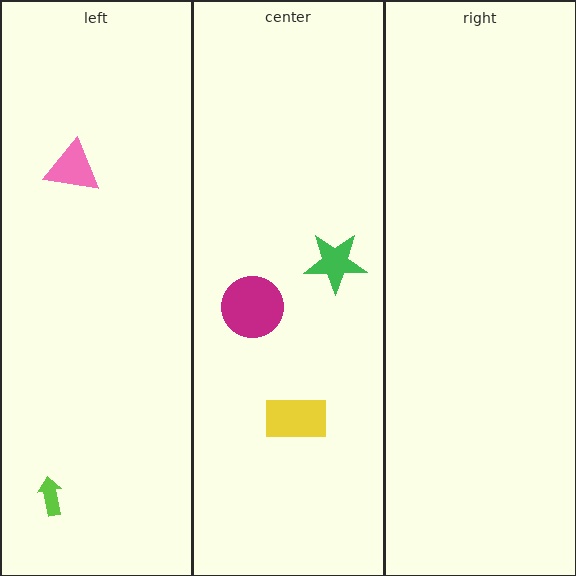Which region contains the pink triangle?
The left region.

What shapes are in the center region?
The yellow rectangle, the green star, the magenta circle.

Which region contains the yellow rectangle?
The center region.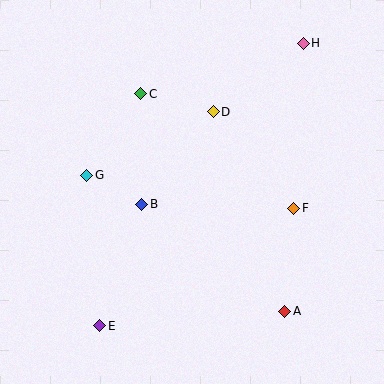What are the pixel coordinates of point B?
Point B is at (142, 204).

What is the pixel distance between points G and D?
The distance between G and D is 142 pixels.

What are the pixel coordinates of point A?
Point A is at (285, 311).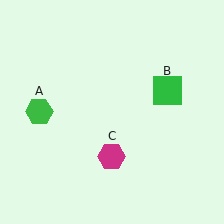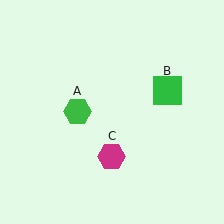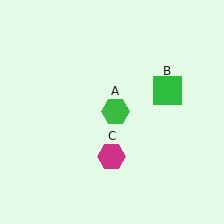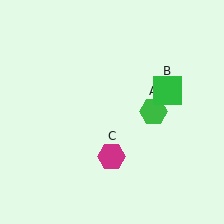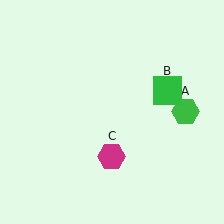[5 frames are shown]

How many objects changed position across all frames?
1 object changed position: green hexagon (object A).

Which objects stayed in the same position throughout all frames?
Green square (object B) and magenta hexagon (object C) remained stationary.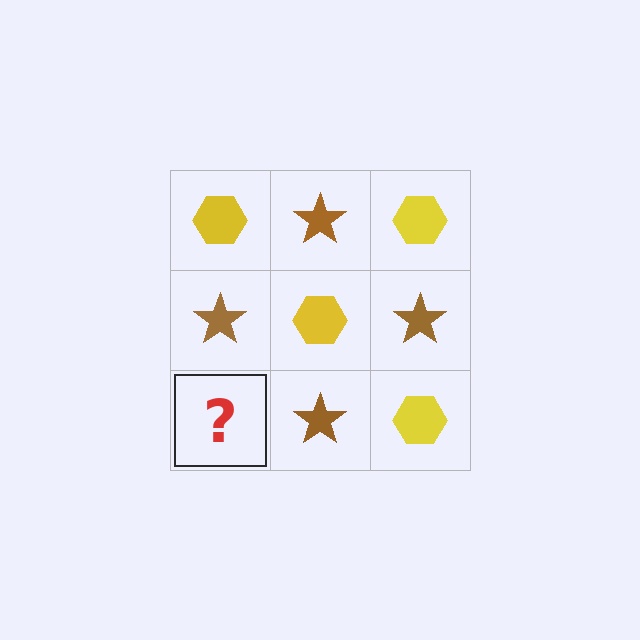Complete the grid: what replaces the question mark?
The question mark should be replaced with a yellow hexagon.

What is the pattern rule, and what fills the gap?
The rule is that it alternates yellow hexagon and brown star in a checkerboard pattern. The gap should be filled with a yellow hexagon.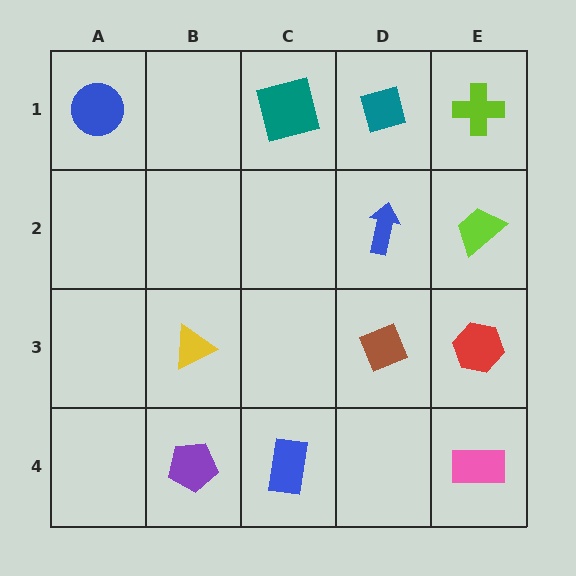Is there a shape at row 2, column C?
No, that cell is empty.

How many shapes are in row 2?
2 shapes.